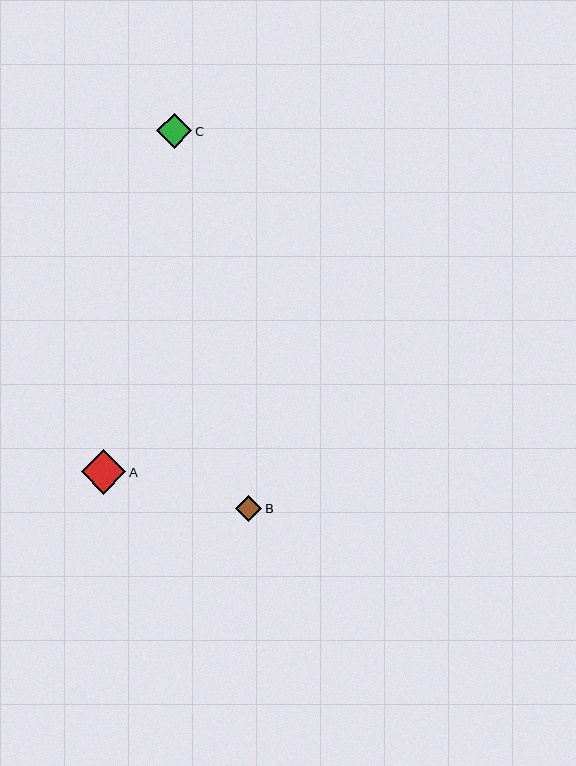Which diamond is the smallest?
Diamond B is the smallest with a size of approximately 26 pixels.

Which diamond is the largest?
Diamond A is the largest with a size of approximately 45 pixels.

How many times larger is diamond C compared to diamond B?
Diamond C is approximately 1.3 times the size of diamond B.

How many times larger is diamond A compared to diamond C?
Diamond A is approximately 1.3 times the size of diamond C.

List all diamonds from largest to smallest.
From largest to smallest: A, C, B.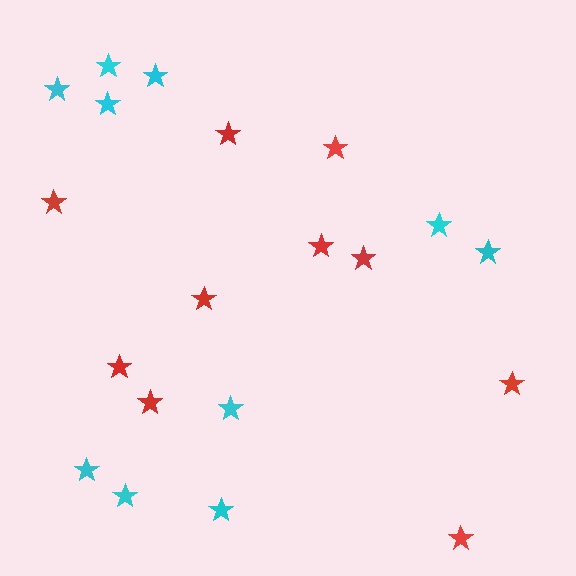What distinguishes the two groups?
There are 2 groups: one group of cyan stars (10) and one group of red stars (10).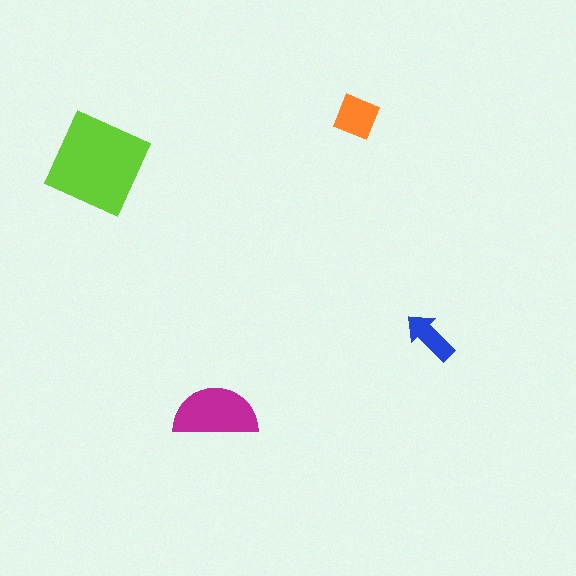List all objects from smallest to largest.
The blue arrow, the orange diamond, the magenta semicircle, the lime square.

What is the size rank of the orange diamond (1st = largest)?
3rd.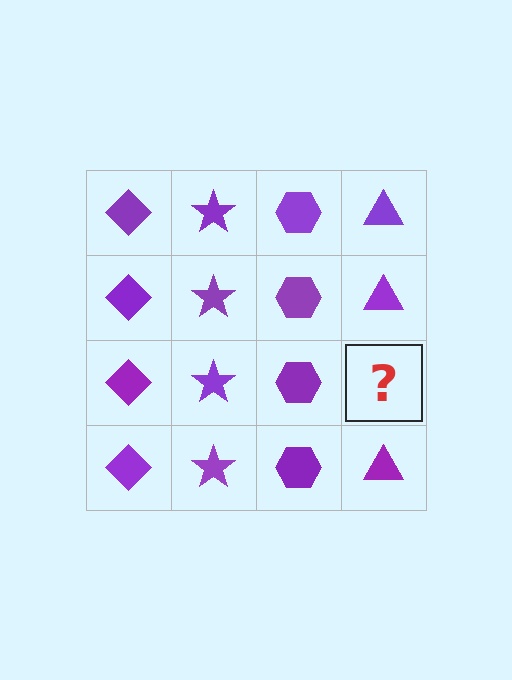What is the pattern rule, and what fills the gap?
The rule is that each column has a consistent shape. The gap should be filled with a purple triangle.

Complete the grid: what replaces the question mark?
The question mark should be replaced with a purple triangle.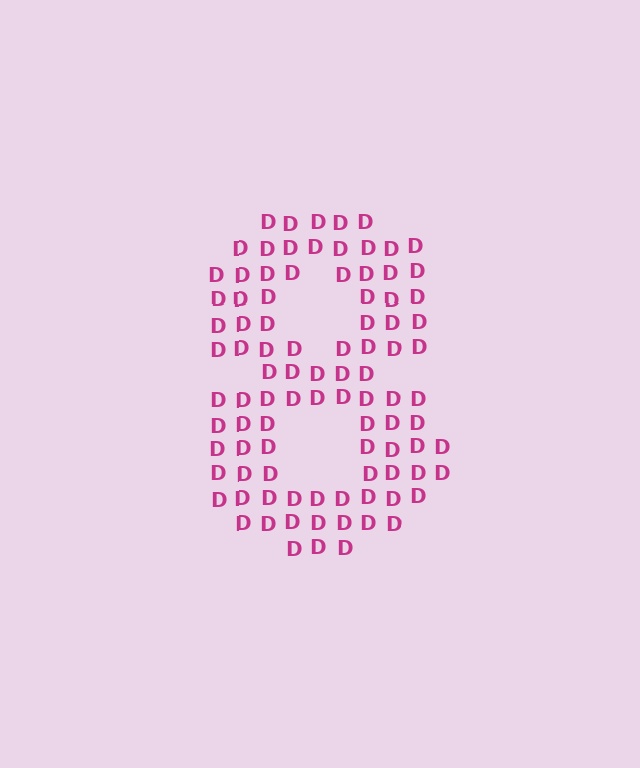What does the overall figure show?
The overall figure shows the digit 8.